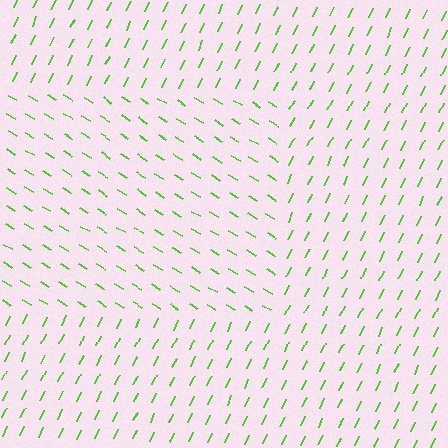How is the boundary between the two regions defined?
The boundary is defined purely by a change in line orientation (approximately 84 degrees difference). All lines are the same color and thickness.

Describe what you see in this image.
The image is filled with small lime line segments. A rectangle region in the image has lines oriented differently from the surrounding lines, creating a visible texture boundary.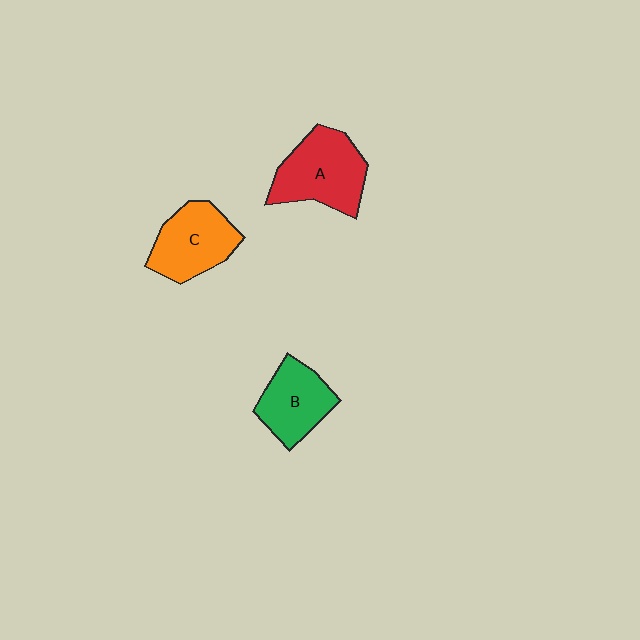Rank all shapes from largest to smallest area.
From largest to smallest: A (red), C (orange), B (green).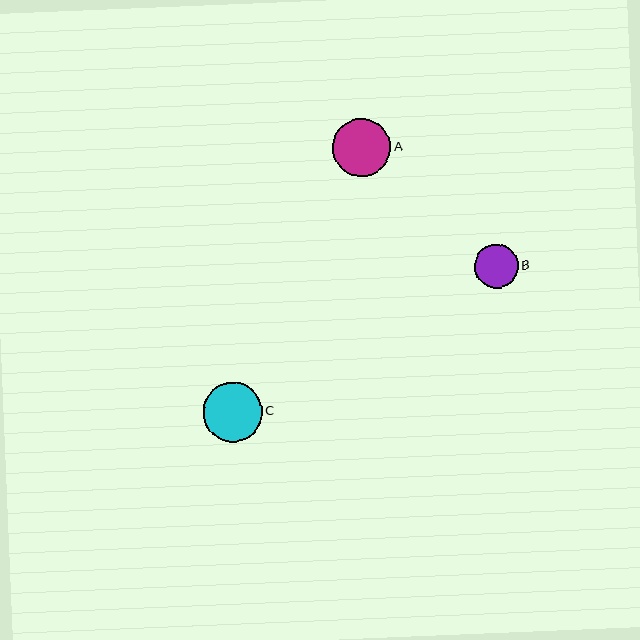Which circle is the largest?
Circle C is the largest with a size of approximately 59 pixels.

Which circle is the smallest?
Circle B is the smallest with a size of approximately 43 pixels.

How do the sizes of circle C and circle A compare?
Circle C and circle A are approximately the same size.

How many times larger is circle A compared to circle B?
Circle A is approximately 1.3 times the size of circle B.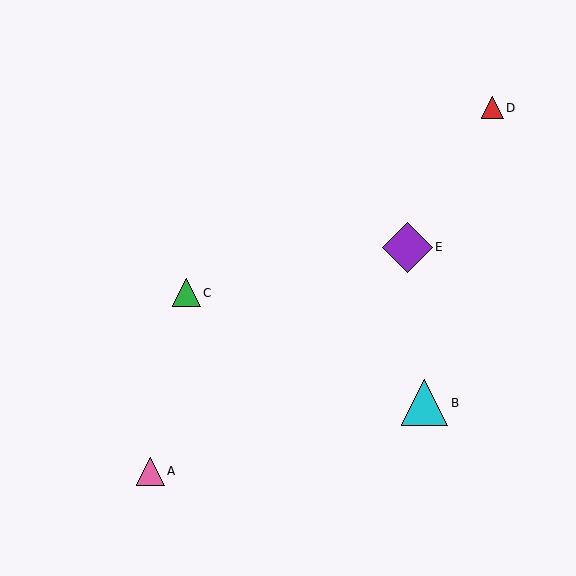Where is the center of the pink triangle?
The center of the pink triangle is at (150, 471).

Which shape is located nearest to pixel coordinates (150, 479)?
The pink triangle (labeled A) at (150, 471) is nearest to that location.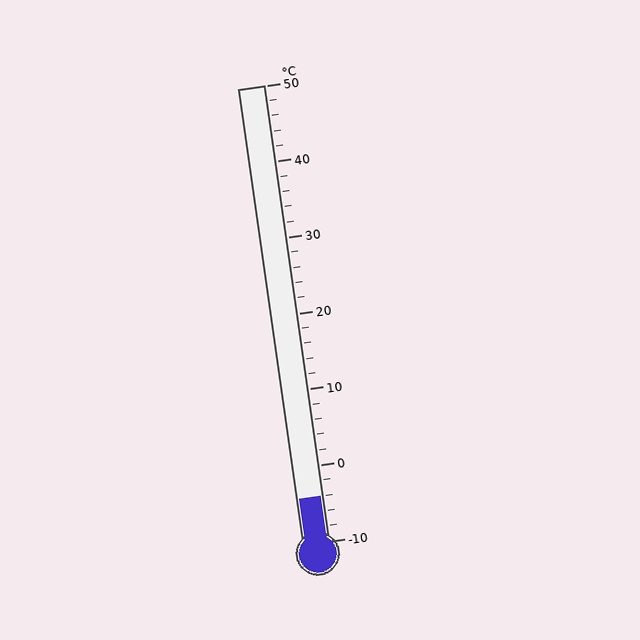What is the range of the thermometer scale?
The thermometer scale ranges from -10°C to 50°C.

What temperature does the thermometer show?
The thermometer shows approximately -4°C.